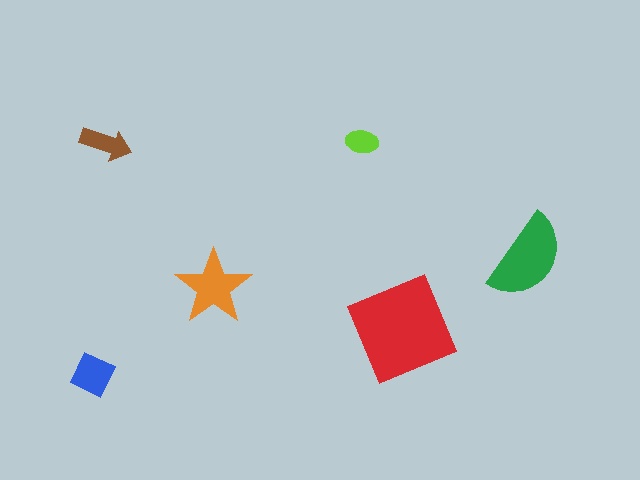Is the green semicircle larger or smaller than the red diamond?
Smaller.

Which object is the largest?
The red diamond.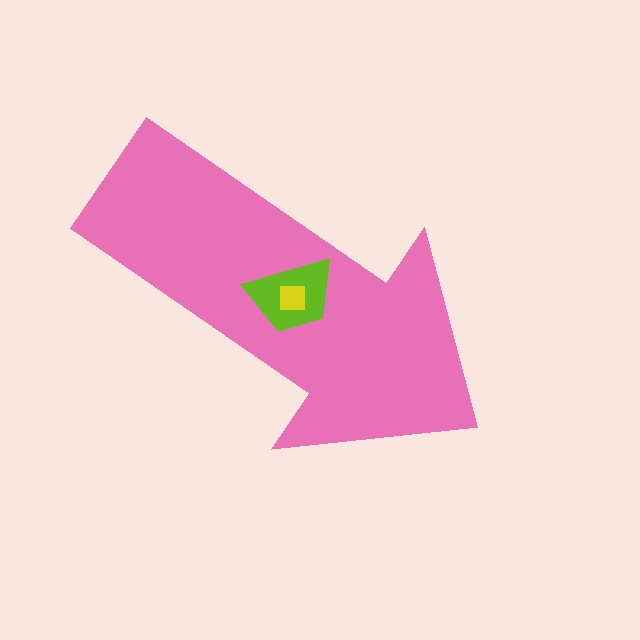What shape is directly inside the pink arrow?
The lime trapezoid.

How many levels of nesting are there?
3.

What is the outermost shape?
The pink arrow.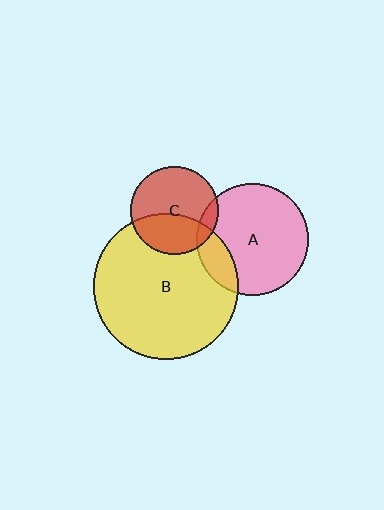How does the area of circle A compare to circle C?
Approximately 1.6 times.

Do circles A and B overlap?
Yes.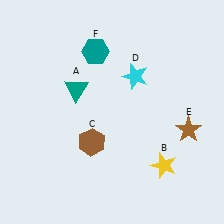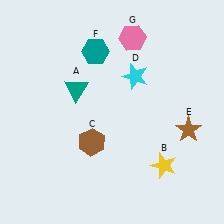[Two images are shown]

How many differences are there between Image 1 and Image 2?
There is 1 difference between the two images.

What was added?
A pink hexagon (G) was added in Image 2.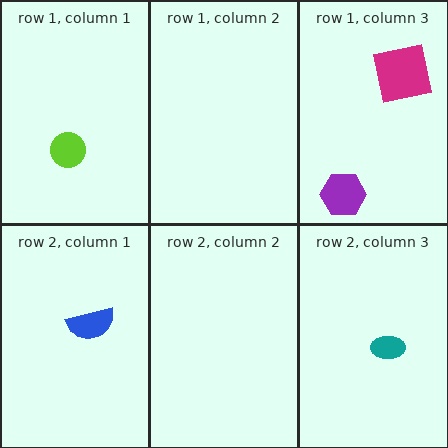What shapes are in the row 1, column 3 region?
The magenta square, the purple hexagon.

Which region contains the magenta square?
The row 1, column 3 region.